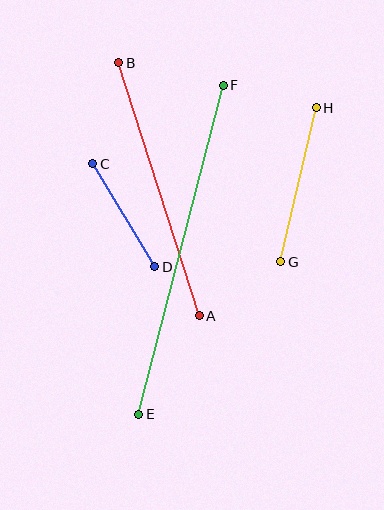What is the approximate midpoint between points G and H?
The midpoint is at approximately (298, 185) pixels.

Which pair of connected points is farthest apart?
Points E and F are farthest apart.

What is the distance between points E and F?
The distance is approximately 340 pixels.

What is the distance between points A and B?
The distance is approximately 265 pixels.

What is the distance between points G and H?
The distance is approximately 158 pixels.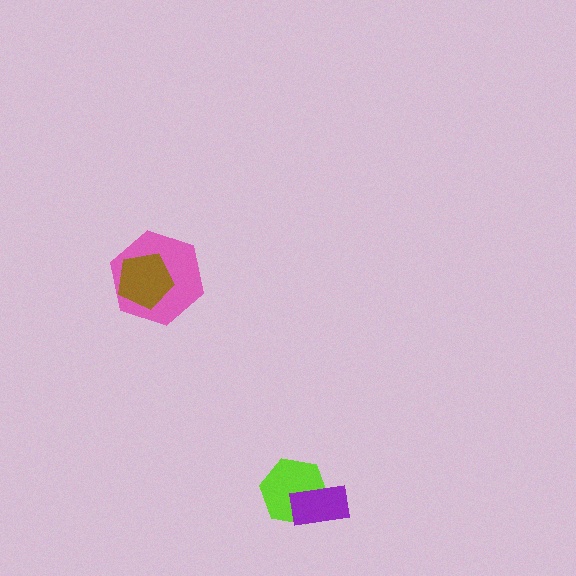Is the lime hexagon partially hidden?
Yes, it is partially covered by another shape.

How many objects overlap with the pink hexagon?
1 object overlaps with the pink hexagon.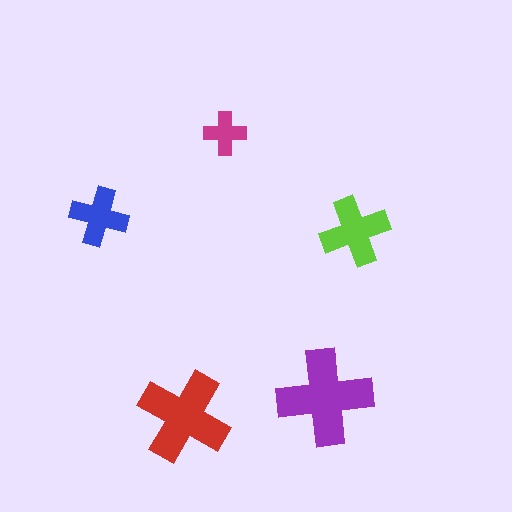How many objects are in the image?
There are 5 objects in the image.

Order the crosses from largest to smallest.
the purple one, the red one, the lime one, the blue one, the magenta one.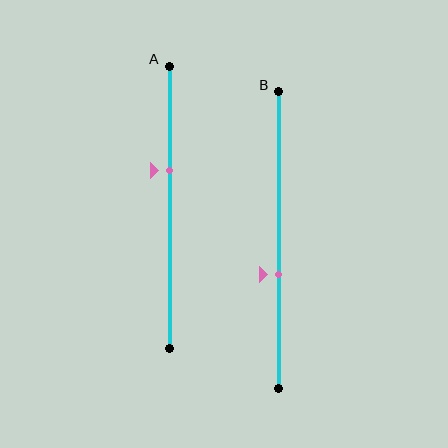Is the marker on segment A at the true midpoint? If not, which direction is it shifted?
No, the marker on segment A is shifted upward by about 13% of the segment length.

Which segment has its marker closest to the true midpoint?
Segment B has its marker closest to the true midpoint.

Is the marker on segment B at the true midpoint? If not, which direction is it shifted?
No, the marker on segment B is shifted downward by about 12% of the segment length.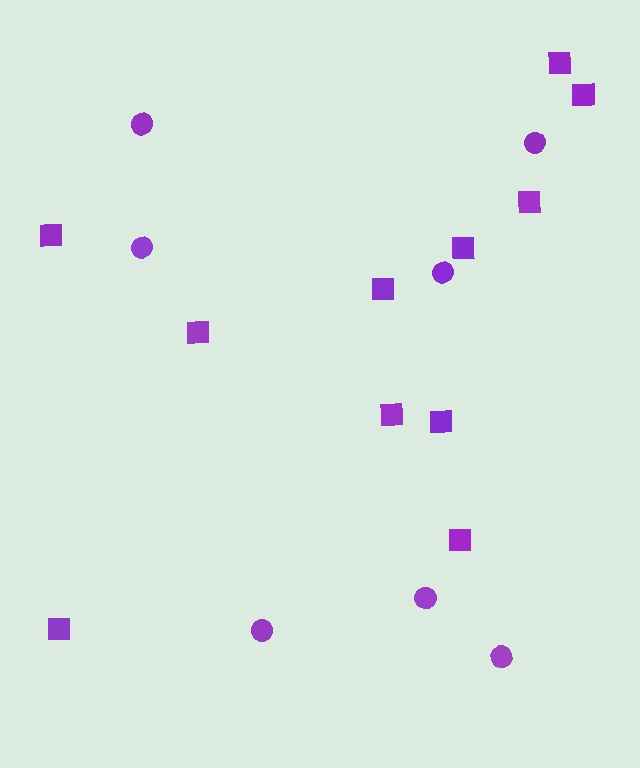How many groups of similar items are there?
There are 2 groups: one group of squares (11) and one group of circles (7).